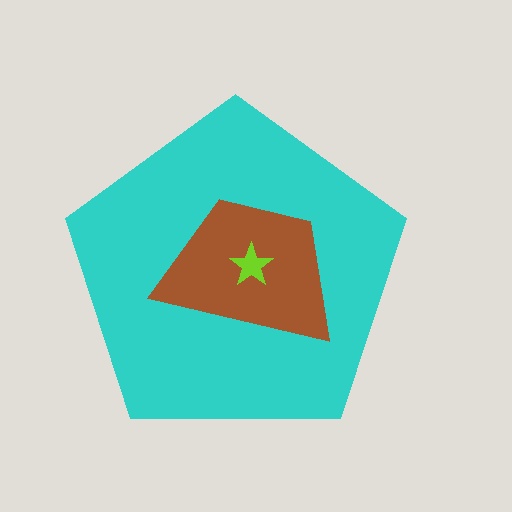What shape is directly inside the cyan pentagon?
The brown trapezoid.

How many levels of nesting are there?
3.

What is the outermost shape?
The cyan pentagon.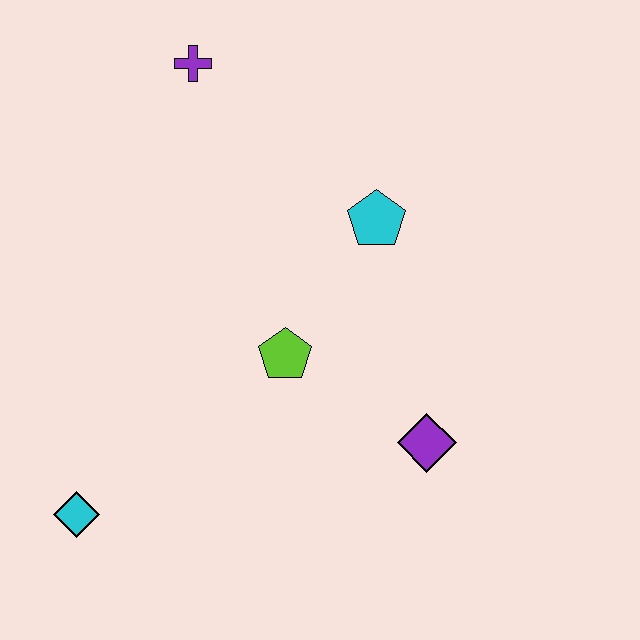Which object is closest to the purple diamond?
The lime pentagon is closest to the purple diamond.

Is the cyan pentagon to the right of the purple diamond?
No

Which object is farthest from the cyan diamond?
The purple cross is farthest from the cyan diamond.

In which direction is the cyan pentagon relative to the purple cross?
The cyan pentagon is to the right of the purple cross.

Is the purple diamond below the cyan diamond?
No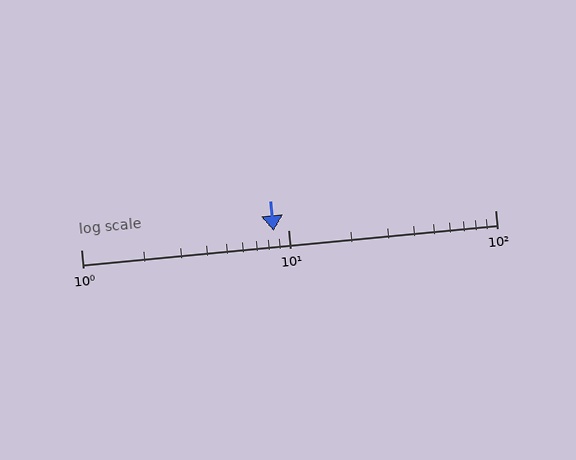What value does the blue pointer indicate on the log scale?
The pointer indicates approximately 8.5.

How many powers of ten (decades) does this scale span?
The scale spans 2 decades, from 1 to 100.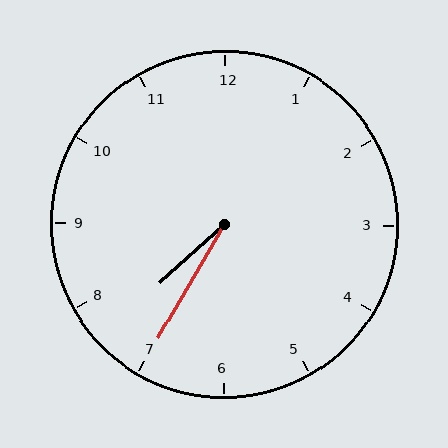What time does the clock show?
7:35.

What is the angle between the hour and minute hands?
Approximately 18 degrees.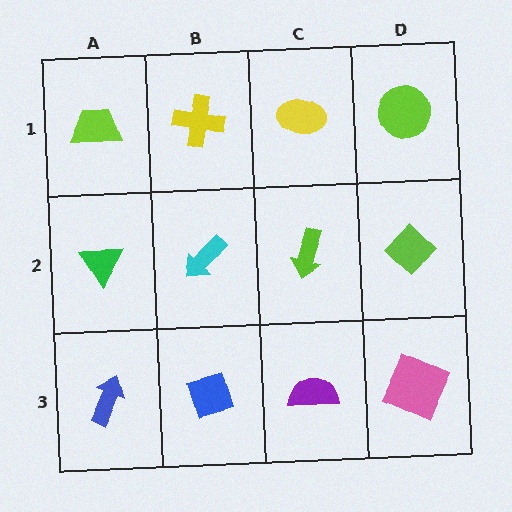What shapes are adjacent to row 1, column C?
A lime arrow (row 2, column C), a yellow cross (row 1, column B), a lime circle (row 1, column D).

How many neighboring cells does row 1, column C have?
3.